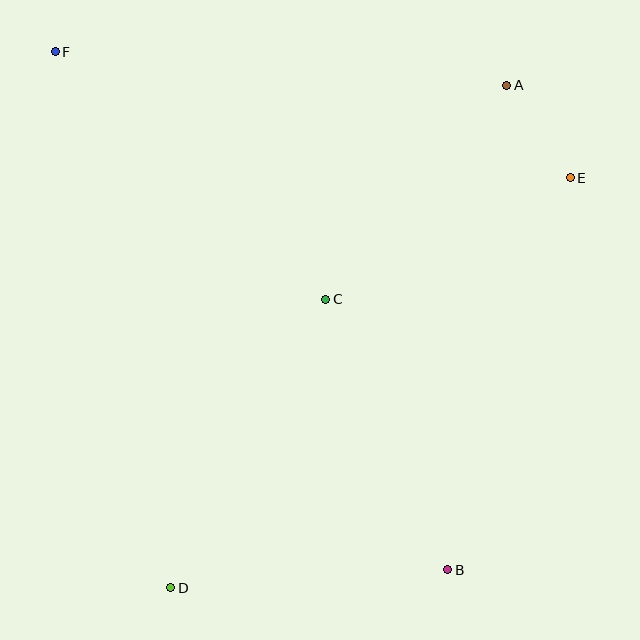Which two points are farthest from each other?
Points B and F are farthest from each other.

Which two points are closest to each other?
Points A and E are closest to each other.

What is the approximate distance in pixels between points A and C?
The distance between A and C is approximately 280 pixels.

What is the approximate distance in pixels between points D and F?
The distance between D and F is approximately 549 pixels.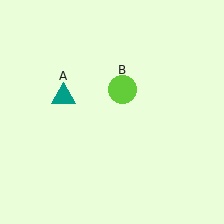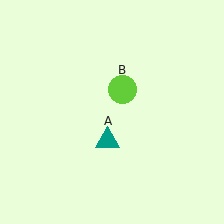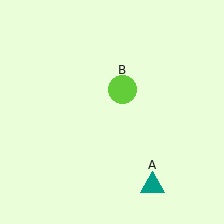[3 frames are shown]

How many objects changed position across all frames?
1 object changed position: teal triangle (object A).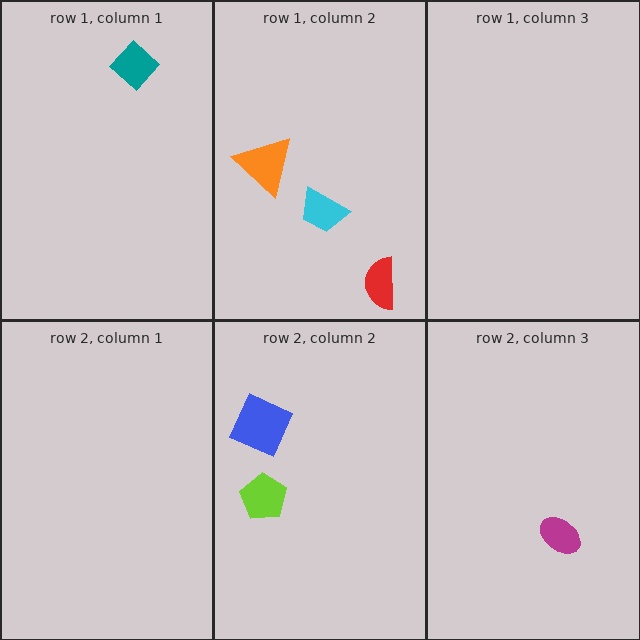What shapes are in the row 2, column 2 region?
The lime pentagon, the blue square.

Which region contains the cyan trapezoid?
The row 1, column 2 region.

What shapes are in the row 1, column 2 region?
The orange triangle, the red semicircle, the cyan trapezoid.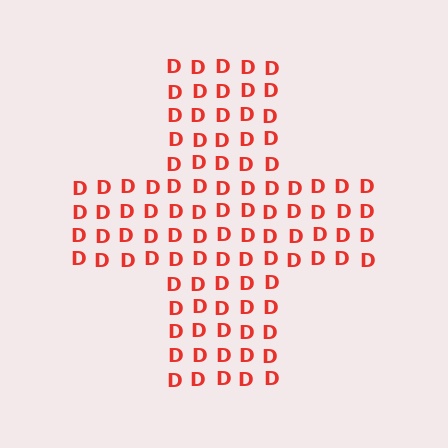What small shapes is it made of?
It is made of small letter D's.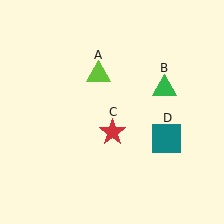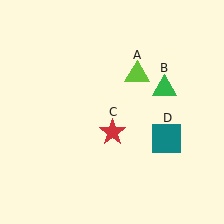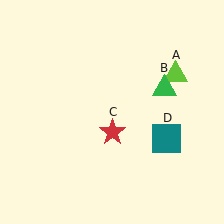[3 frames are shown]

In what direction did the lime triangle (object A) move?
The lime triangle (object A) moved right.